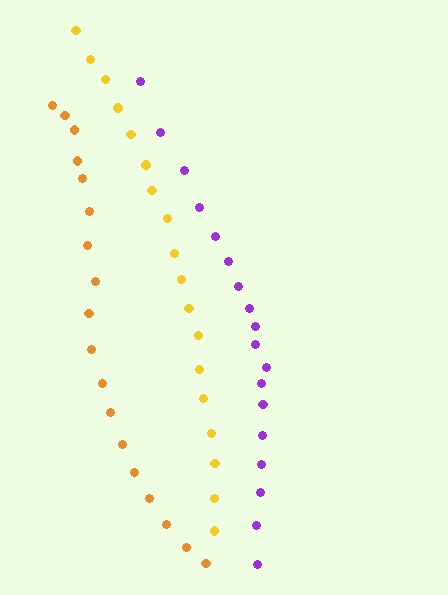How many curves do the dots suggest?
There are 3 distinct paths.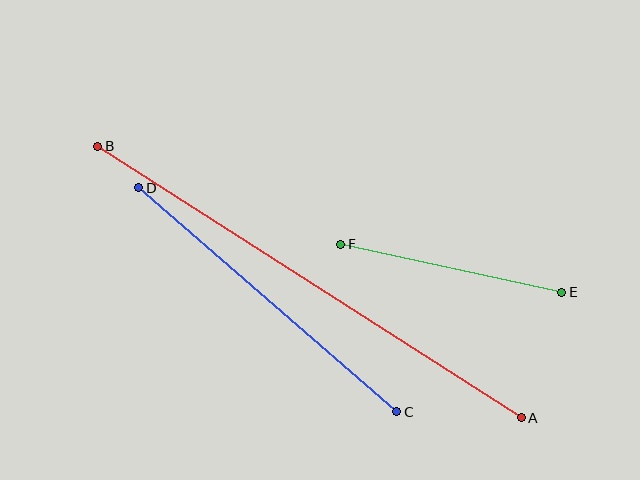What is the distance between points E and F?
The distance is approximately 226 pixels.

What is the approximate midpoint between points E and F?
The midpoint is at approximately (451, 268) pixels.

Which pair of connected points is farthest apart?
Points A and B are farthest apart.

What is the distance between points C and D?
The distance is approximately 342 pixels.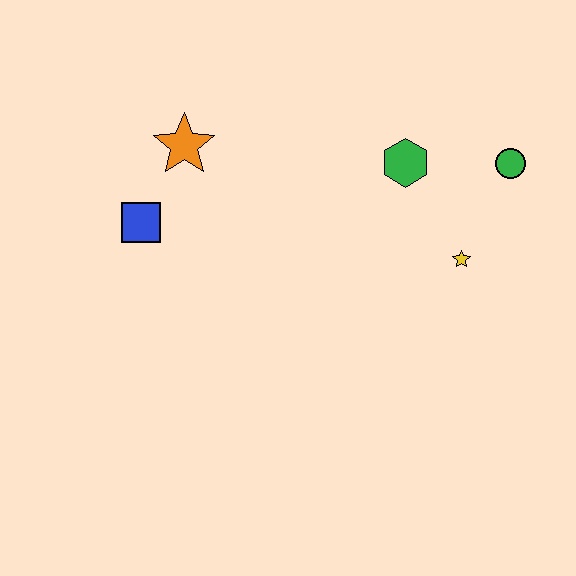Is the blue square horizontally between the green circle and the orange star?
No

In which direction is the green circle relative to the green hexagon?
The green circle is to the right of the green hexagon.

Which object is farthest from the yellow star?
The blue square is farthest from the yellow star.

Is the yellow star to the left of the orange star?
No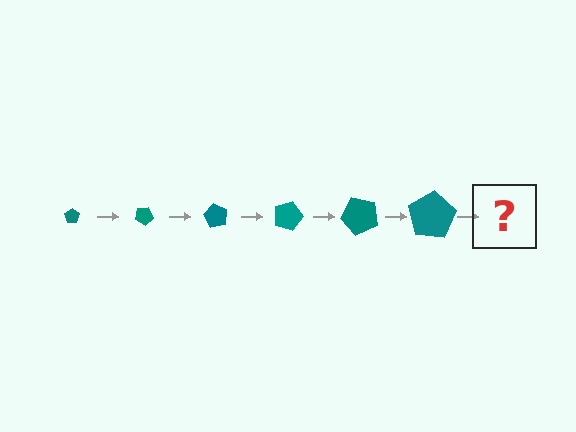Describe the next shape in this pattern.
It should be a pentagon, larger than the previous one and rotated 180 degrees from the start.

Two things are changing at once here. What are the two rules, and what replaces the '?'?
The two rules are that the pentagon grows larger each step and it rotates 30 degrees each step. The '?' should be a pentagon, larger than the previous one and rotated 180 degrees from the start.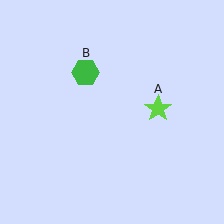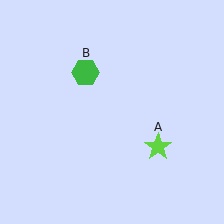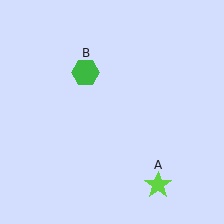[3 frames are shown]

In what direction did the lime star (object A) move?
The lime star (object A) moved down.